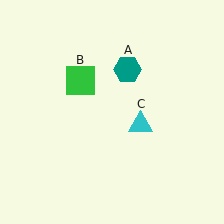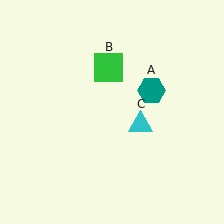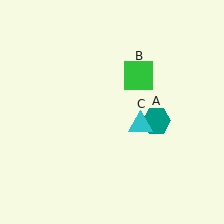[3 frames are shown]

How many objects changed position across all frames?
2 objects changed position: teal hexagon (object A), green square (object B).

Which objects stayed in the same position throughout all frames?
Cyan triangle (object C) remained stationary.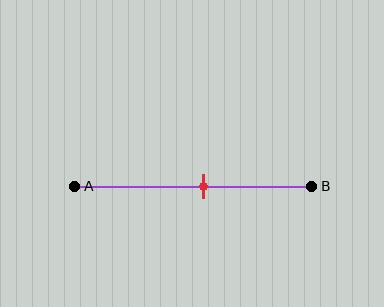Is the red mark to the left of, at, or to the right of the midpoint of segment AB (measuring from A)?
The red mark is to the right of the midpoint of segment AB.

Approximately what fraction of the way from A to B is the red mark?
The red mark is approximately 55% of the way from A to B.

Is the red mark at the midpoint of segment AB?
No, the mark is at about 55% from A, not at the 50% midpoint.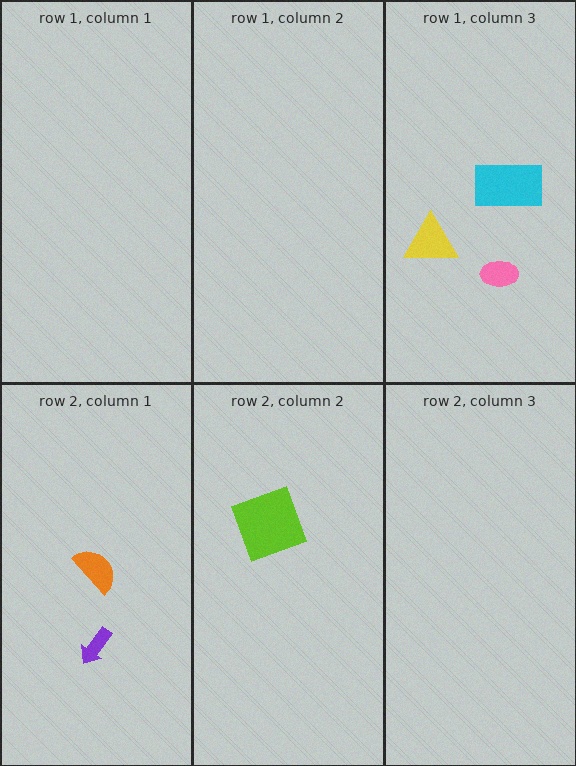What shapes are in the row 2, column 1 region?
The orange semicircle, the purple arrow.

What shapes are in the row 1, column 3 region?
The cyan rectangle, the yellow triangle, the pink ellipse.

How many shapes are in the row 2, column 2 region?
1.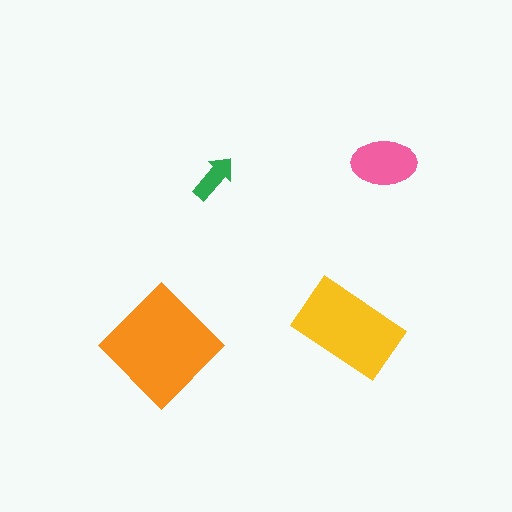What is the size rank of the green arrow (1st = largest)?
4th.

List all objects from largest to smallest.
The orange diamond, the yellow rectangle, the pink ellipse, the green arrow.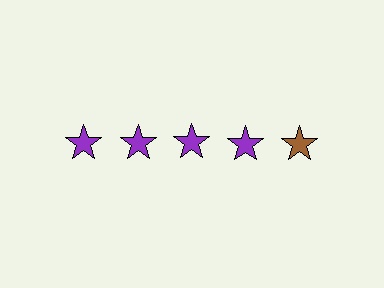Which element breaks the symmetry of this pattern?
The brown star in the top row, rightmost column breaks the symmetry. All other shapes are purple stars.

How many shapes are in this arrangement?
There are 5 shapes arranged in a grid pattern.